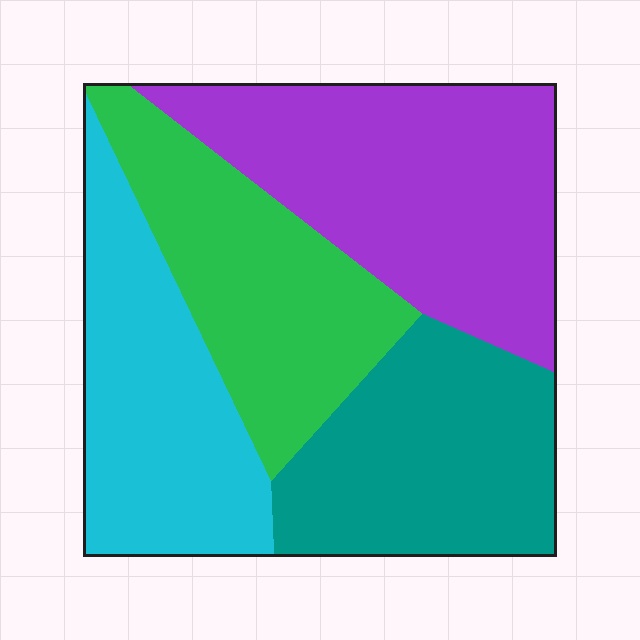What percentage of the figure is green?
Green takes up about one quarter (1/4) of the figure.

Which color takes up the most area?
Purple, at roughly 30%.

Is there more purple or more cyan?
Purple.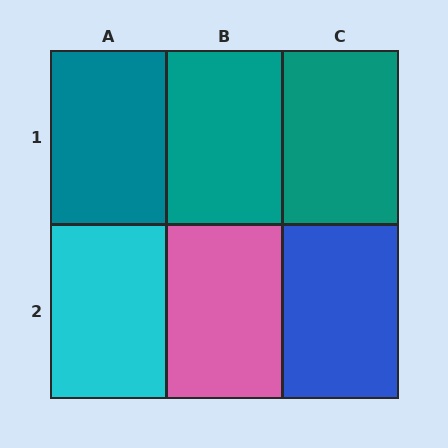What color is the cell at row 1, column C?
Teal.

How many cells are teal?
3 cells are teal.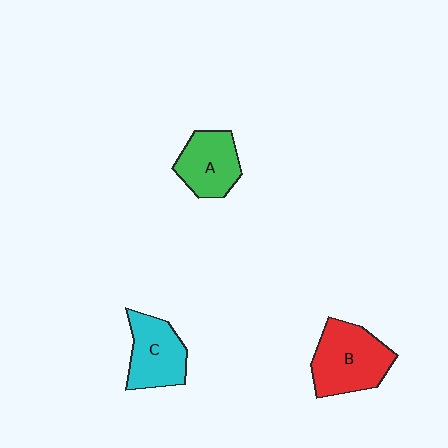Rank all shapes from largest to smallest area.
From largest to smallest: B (red), C (cyan), A (green).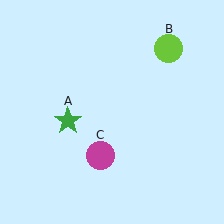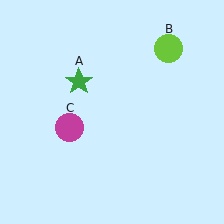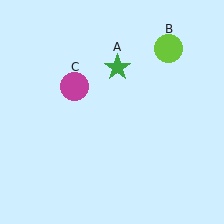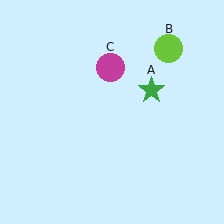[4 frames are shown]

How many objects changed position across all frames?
2 objects changed position: green star (object A), magenta circle (object C).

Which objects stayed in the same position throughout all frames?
Lime circle (object B) remained stationary.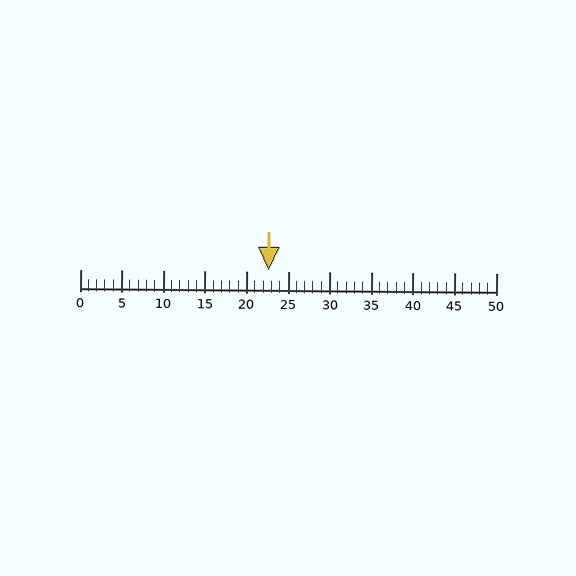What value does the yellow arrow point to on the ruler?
The yellow arrow points to approximately 23.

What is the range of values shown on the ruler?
The ruler shows values from 0 to 50.